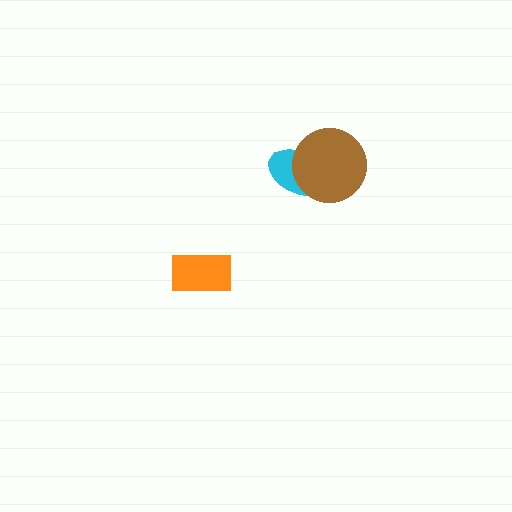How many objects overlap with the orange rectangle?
0 objects overlap with the orange rectangle.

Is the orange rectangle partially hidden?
No, no other shape covers it.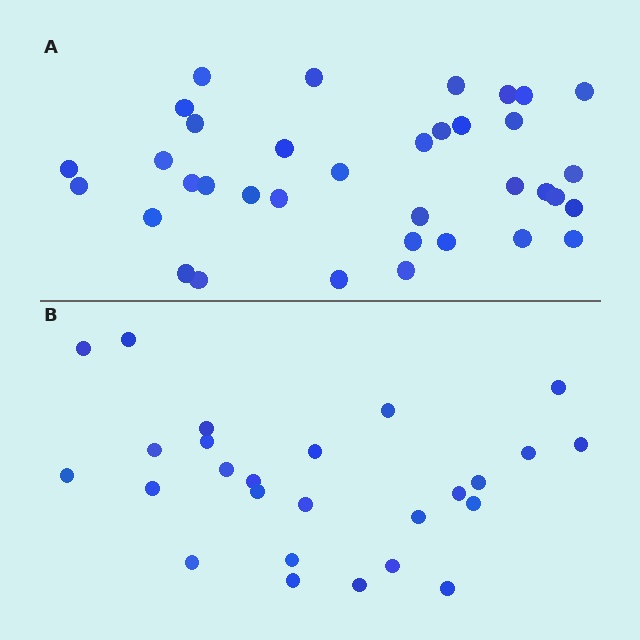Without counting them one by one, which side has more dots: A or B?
Region A (the top region) has more dots.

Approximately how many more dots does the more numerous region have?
Region A has roughly 10 or so more dots than region B.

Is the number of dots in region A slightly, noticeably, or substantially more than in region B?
Region A has noticeably more, but not dramatically so. The ratio is roughly 1.4 to 1.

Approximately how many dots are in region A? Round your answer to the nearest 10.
About 40 dots. (The exact count is 36, which rounds to 40.)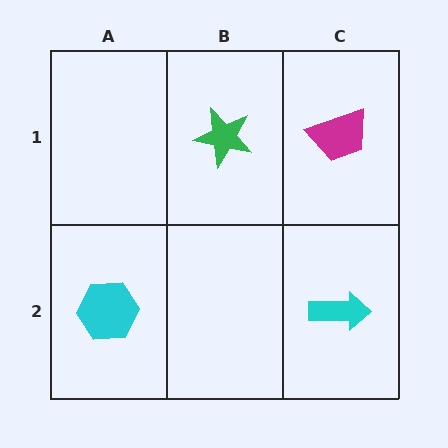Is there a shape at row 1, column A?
No, that cell is empty.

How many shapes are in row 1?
2 shapes.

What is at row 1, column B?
A green star.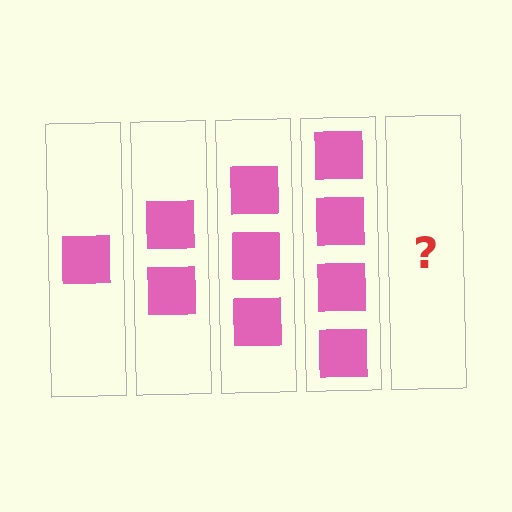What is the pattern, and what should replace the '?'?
The pattern is that each step adds one more square. The '?' should be 5 squares.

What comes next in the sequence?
The next element should be 5 squares.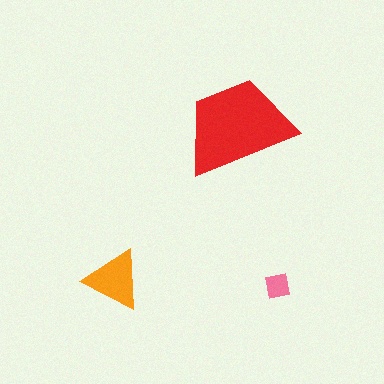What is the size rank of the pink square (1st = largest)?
3rd.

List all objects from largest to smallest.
The red trapezoid, the orange triangle, the pink square.